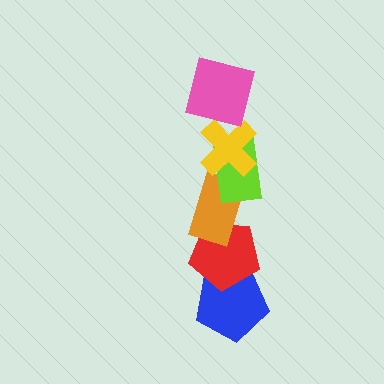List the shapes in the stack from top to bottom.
From top to bottom: the pink square, the yellow cross, the lime rectangle, the orange rectangle, the red pentagon, the blue pentagon.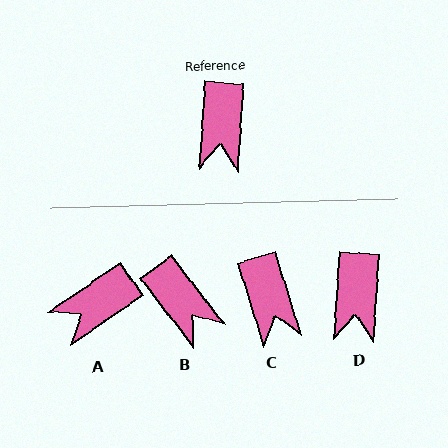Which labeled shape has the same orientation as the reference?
D.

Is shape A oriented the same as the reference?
No, it is off by about 52 degrees.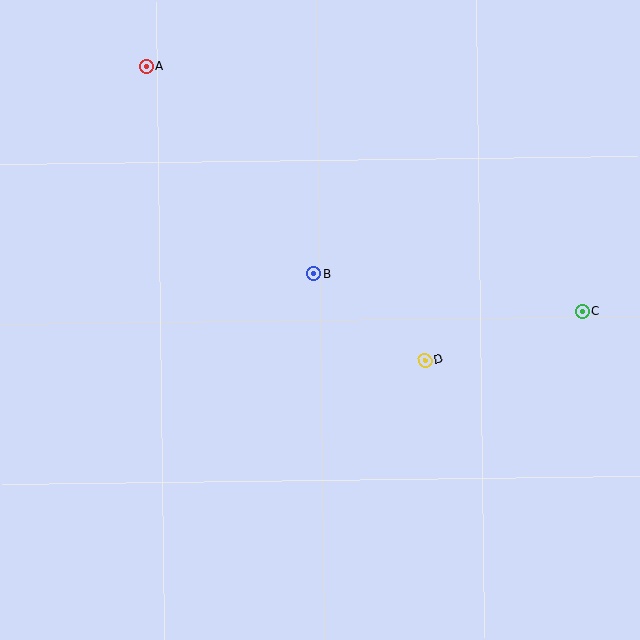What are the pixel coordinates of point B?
Point B is at (314, 274).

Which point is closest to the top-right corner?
Point C is closest to the top-right corner.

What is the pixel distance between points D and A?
The distance between D and A is 405 pixels.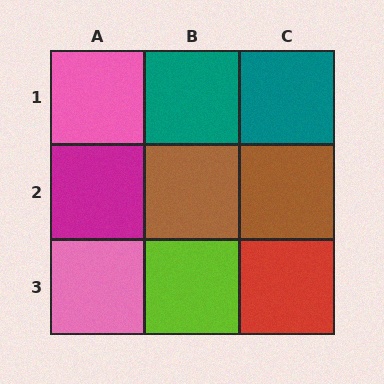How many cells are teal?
2 cells are teal.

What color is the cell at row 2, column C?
Brown.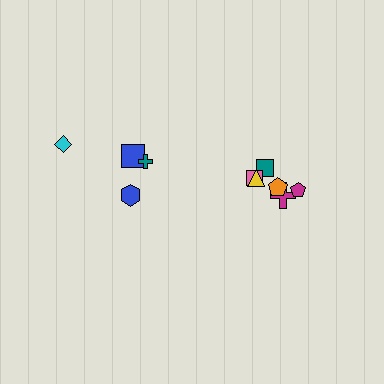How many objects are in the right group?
There are 6 objects.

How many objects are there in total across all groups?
There are 10 objects.